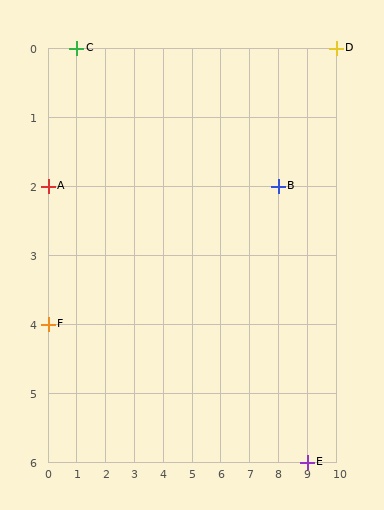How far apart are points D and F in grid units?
Points D and F are 10 columns and 4 rows apart (about 10.8 grid units diagonally).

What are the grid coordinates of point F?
Point F is at grid coordinates (0, 4).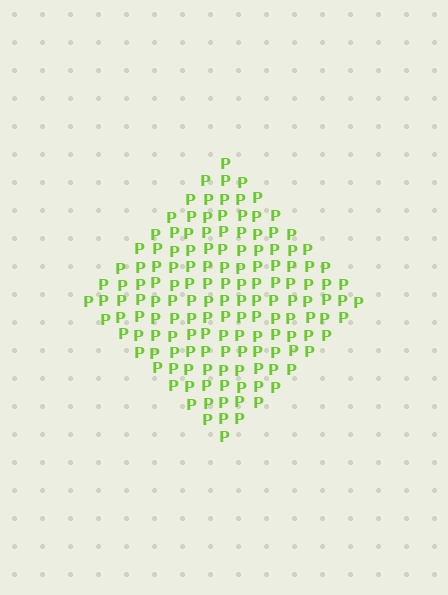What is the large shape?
The large shape is a diamond.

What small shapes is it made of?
It is made of small letter P's.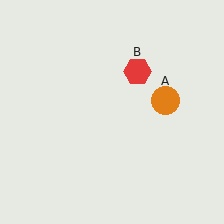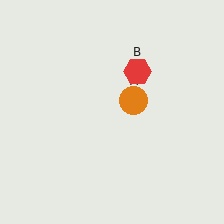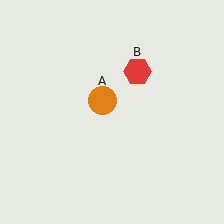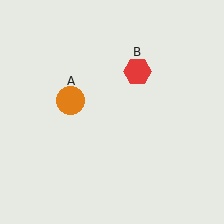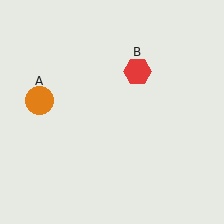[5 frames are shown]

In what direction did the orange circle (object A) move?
The orange circle (object A) moved left.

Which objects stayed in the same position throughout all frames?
Red hexagon (object B) remained stationary.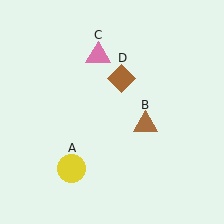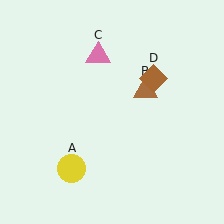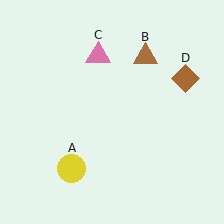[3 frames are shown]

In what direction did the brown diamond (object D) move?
The brown diamond (object D) moved right.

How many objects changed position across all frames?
2 objects changed position: brown triangle (object B), brown diamond (object D).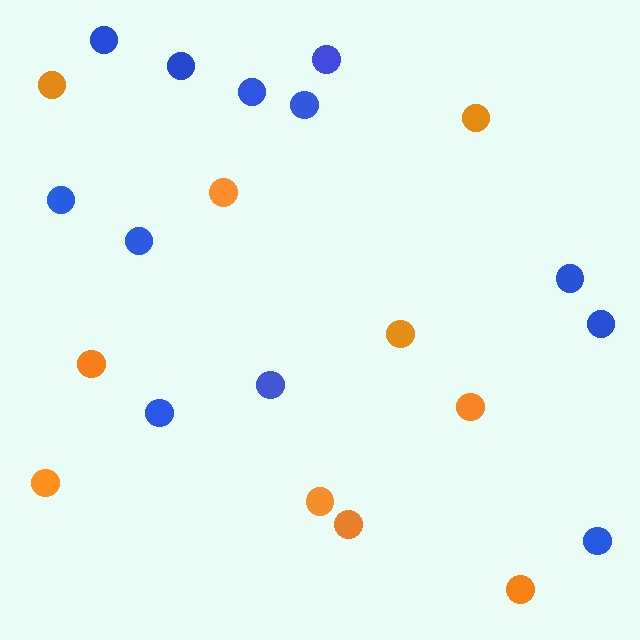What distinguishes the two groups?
There are 2 groups: one group of orange circles (10) and one group of blue circles (12).